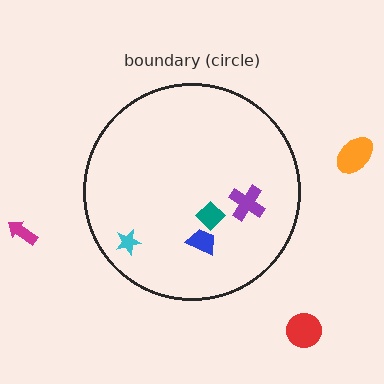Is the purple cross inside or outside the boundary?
Inside.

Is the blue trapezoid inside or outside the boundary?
Inside.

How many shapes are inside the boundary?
4 inside, 3 outside.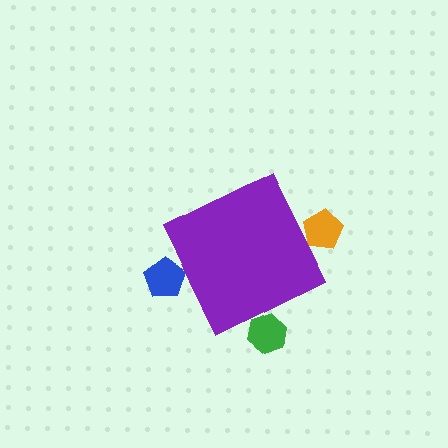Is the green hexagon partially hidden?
Yes, the green hexagon is partially hidden behind the purple diamond.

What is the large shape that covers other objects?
A purple diamond.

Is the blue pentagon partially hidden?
Yes, the blue pentagon is partially hidden behind the purple diamond.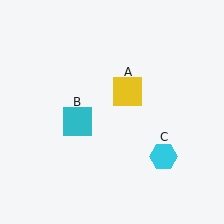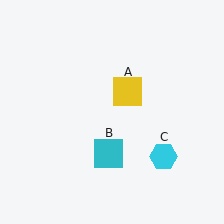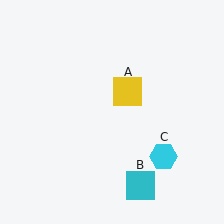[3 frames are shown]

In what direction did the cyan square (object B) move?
The cyan square (object B) moved down and to the right.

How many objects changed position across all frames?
1 object changed position: cyan square (object B).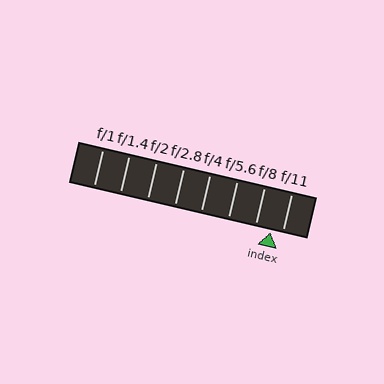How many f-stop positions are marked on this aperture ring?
There are 8 f-stop positions marked.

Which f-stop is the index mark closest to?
The index mark is closest to f/11.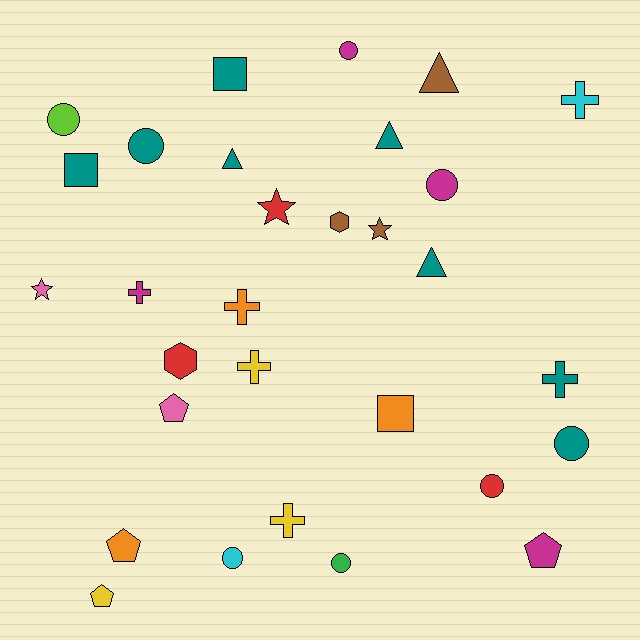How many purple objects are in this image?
There are no purple objects.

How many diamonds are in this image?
There are no diamonds.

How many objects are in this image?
There are 30 objects.